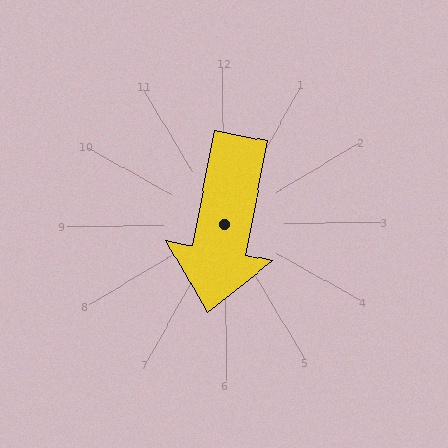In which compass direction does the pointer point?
South.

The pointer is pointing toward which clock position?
Roughly 6 o'clock.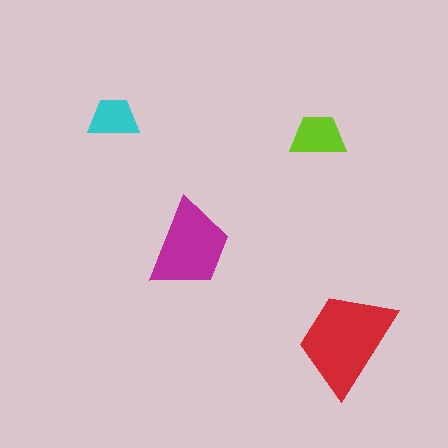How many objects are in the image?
There are 4 objects in the image.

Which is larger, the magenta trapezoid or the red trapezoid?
The red one.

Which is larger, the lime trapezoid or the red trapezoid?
The red one.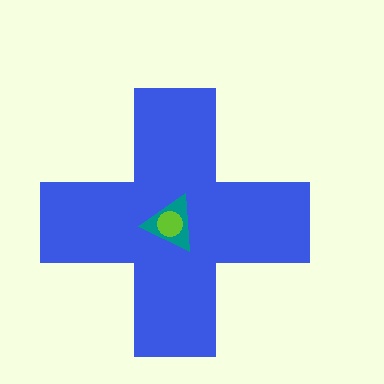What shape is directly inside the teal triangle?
The lime circle.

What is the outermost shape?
The blue cross.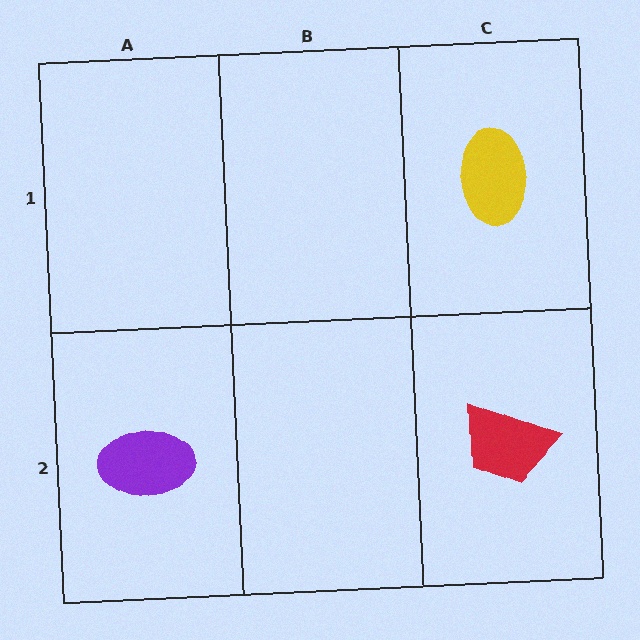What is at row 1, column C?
A yellow ellipse.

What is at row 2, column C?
A red trapezoid.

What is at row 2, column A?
A purple ellipse.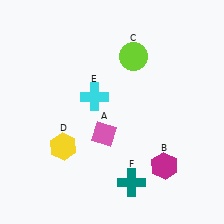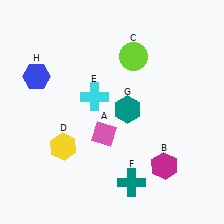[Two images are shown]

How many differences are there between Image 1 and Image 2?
There are 2 differences between the two images.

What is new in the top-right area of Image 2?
A teal hexagon (G) was added in the top-right area of Image 2.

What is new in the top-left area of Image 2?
A blue hexagon (H) was added in the top-left area of Image 2.